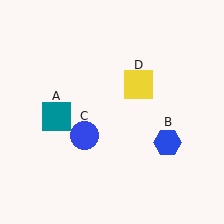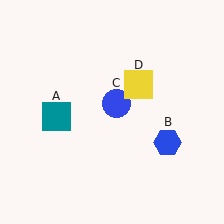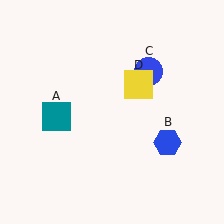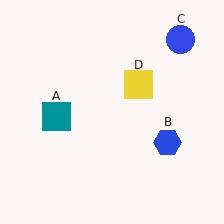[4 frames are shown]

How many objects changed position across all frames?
1 object changed position: blue circle (object C).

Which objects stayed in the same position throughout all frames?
Teal square (object A) and blue hexagon (object B) and yellow square (object D) remained stationary.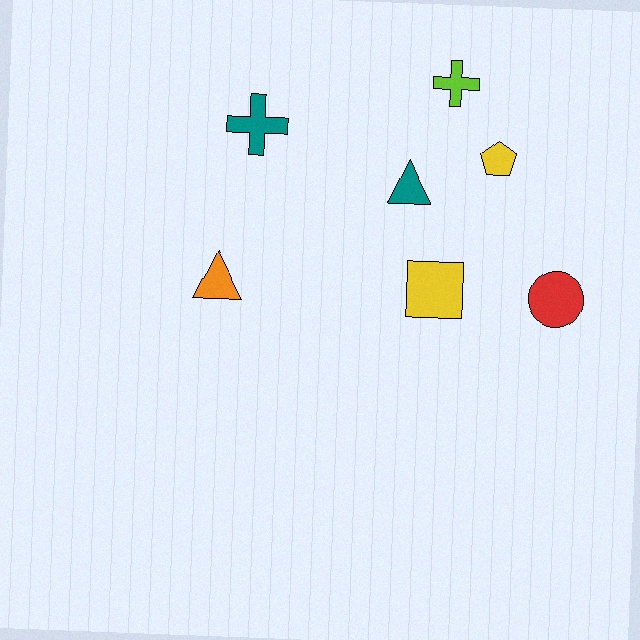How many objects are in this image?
There are 7 objects.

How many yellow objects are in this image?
There are 2 yellow objects.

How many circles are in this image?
There is 1 circle.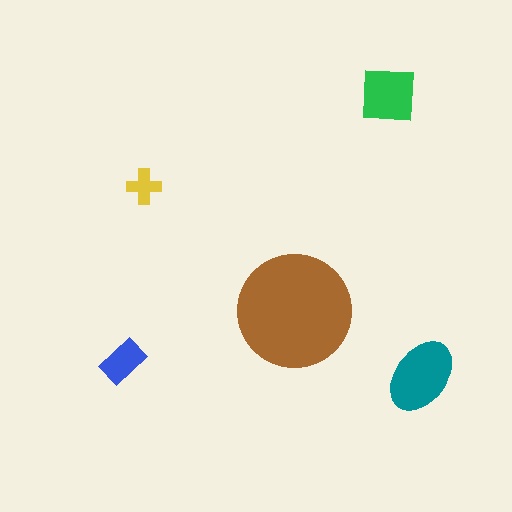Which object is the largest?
The brown circle.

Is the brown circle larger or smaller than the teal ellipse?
Larger.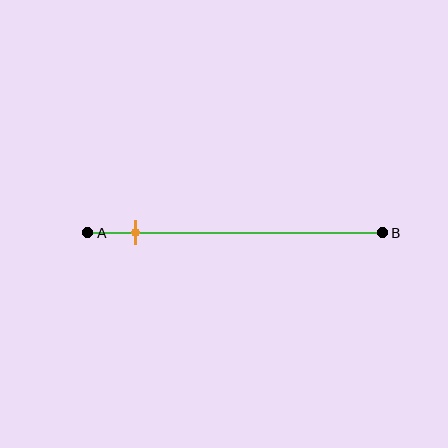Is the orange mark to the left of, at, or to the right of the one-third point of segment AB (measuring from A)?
The orange mark is to the left of the one-third point of segment AB.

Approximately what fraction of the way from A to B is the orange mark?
The orange mark is approximately 15% of the way from A to B.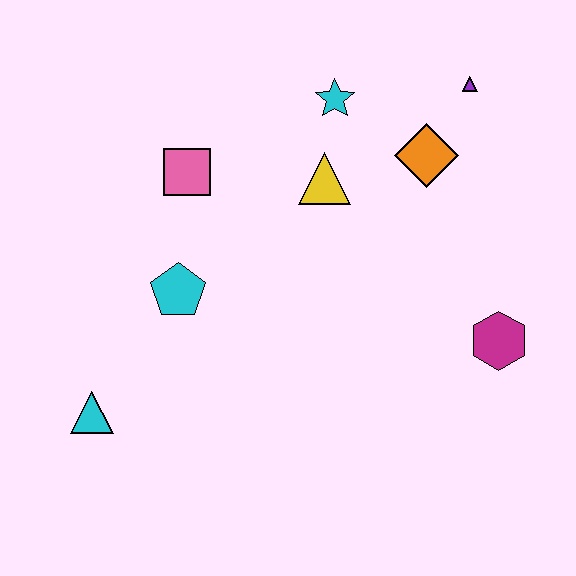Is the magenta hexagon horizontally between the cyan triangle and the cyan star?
No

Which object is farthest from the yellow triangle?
The cyan triangle is farthest from the yellow triangle.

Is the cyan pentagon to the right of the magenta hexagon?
No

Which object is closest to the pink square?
The cyan pentagon is closest to the pink square.